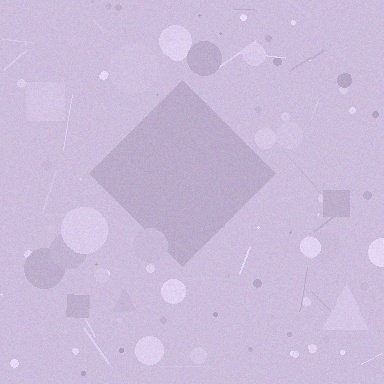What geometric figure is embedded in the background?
A diamond is embedded in the background.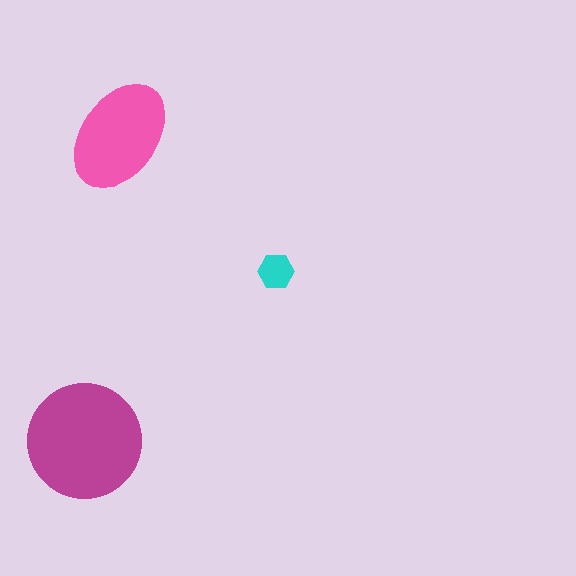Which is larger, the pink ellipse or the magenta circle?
The magenta circle.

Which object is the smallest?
The cyan hexagon.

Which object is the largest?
The magenta circle.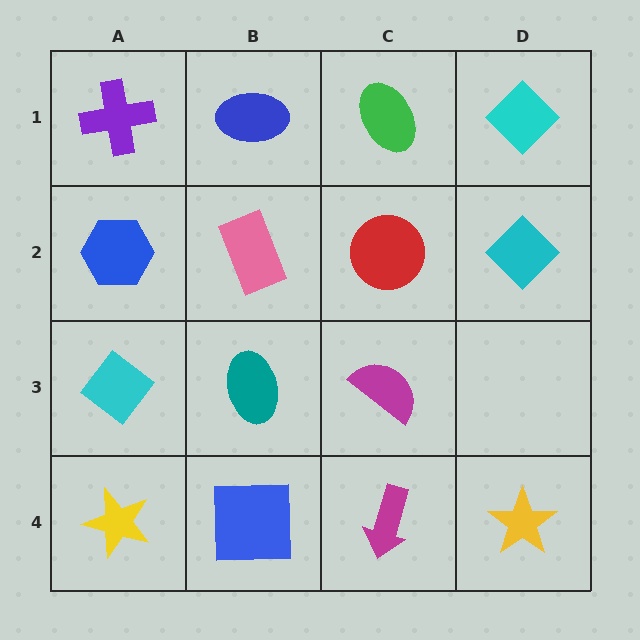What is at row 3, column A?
A cyan diamond.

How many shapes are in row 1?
4 shapes.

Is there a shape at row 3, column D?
No, that cell is empty.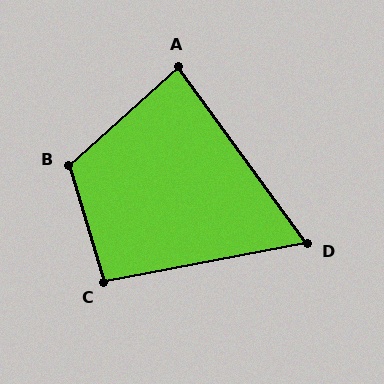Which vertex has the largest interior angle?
B, at approximately 115 degrees.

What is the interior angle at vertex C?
Approximately 96 degrees (obtuse).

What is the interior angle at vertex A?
Approximately 84 degrees (acute).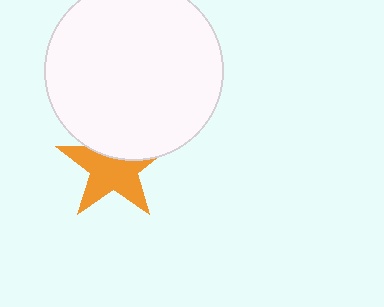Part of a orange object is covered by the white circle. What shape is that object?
It is a star.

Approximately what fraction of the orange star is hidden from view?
Roughly 35% of the orange star is hidden behind the white circle.